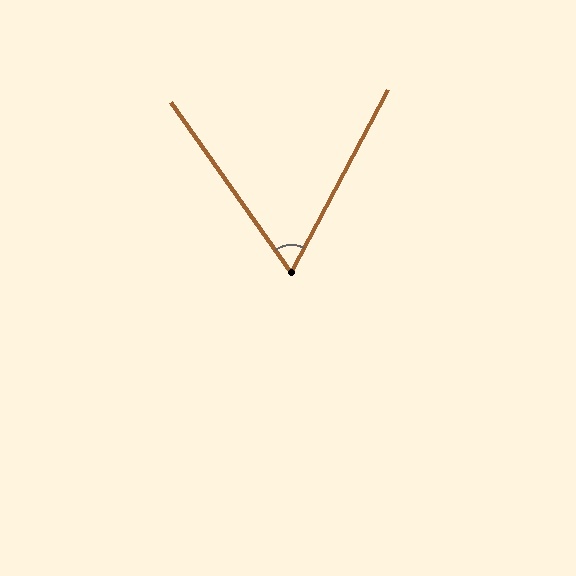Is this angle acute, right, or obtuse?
It is acute.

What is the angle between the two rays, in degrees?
Approximately 63 degrees.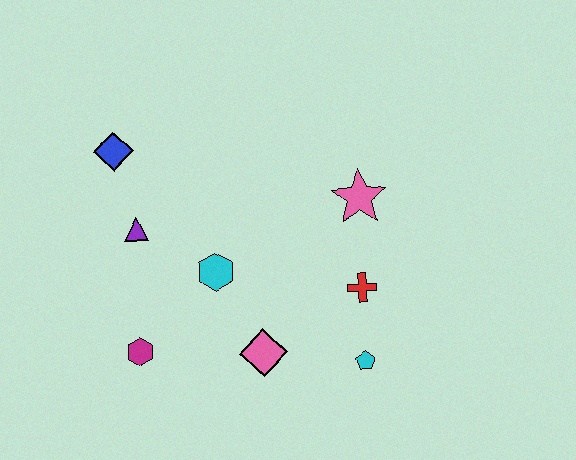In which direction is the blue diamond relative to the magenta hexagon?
The blue diamond is above the magenta hexagon.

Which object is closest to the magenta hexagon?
The cyan hexagon is closest to the magenta hexagon.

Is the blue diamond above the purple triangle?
Yes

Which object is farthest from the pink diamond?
The blue diamond is farthest from the pink diamond.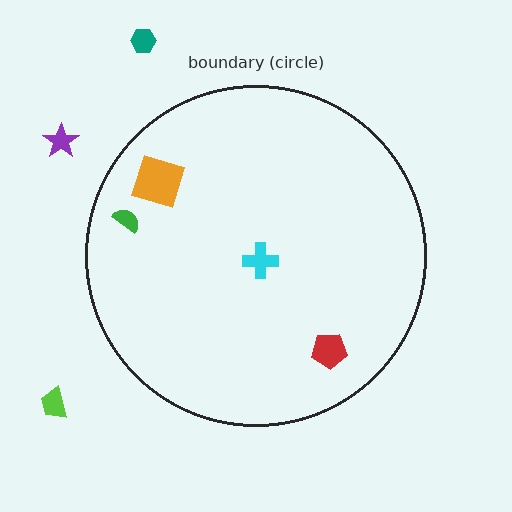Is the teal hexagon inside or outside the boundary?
Outside.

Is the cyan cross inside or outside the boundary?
Inside.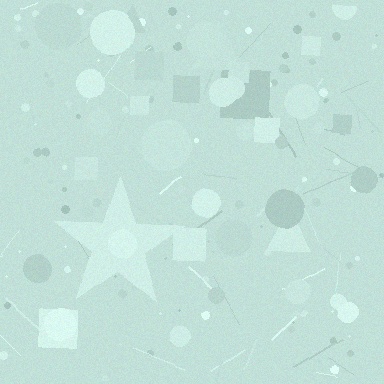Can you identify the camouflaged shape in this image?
The camouflaged shape is a star.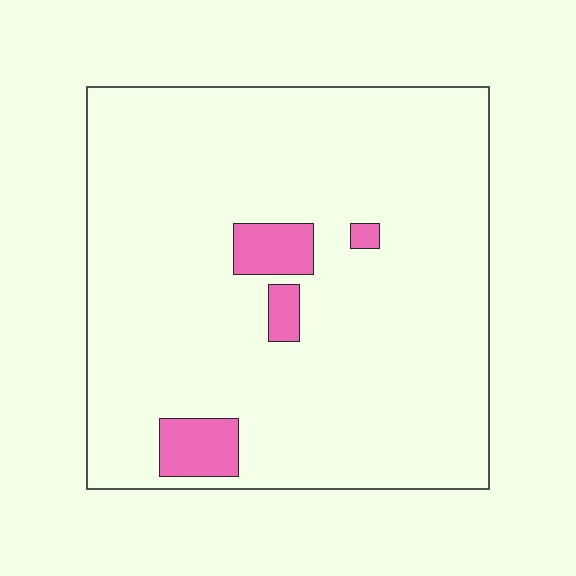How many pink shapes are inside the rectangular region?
4.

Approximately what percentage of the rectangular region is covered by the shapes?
Approximately 5%.